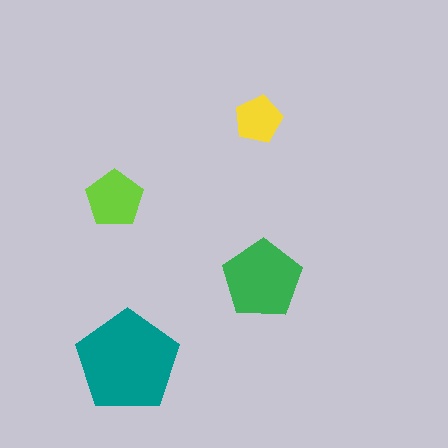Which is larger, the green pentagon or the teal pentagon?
The teal one.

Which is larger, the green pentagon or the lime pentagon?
The green one.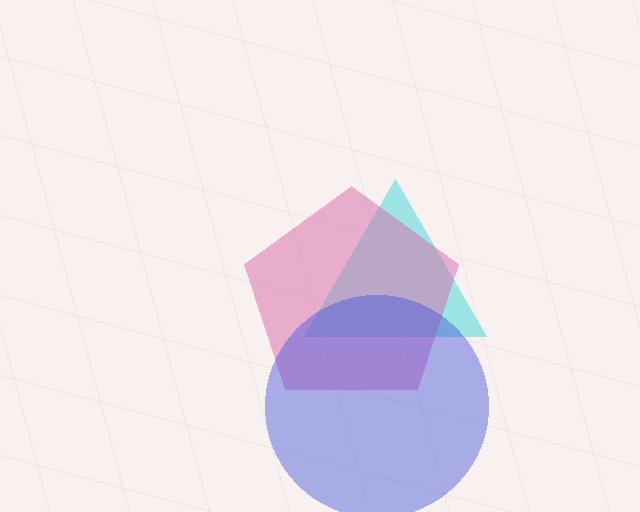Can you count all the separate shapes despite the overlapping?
Yes, there are 3 separate shapes.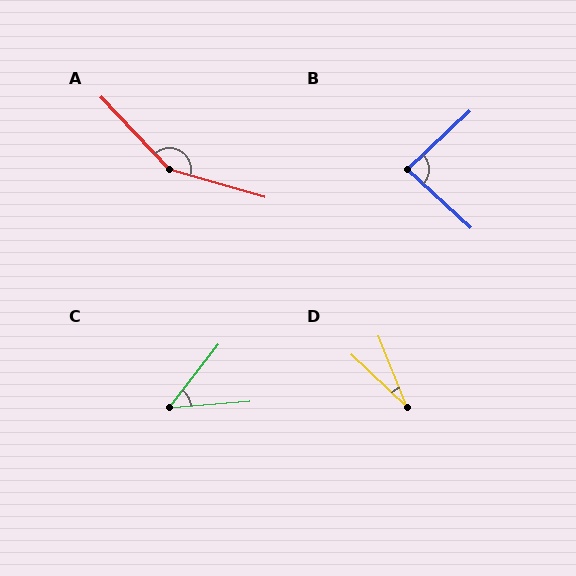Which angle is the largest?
A, at approximately 149 degrees.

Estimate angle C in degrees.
Approximately 47 degrees.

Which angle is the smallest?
D, at approximately 25 degrees.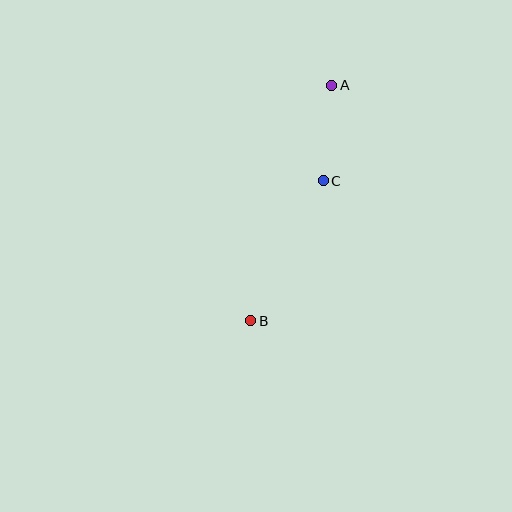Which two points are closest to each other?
Points A and C are closest to each other.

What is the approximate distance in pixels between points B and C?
The distance between B and C is approximately 158 pixels.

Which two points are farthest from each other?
Points A and B are farthest from each other.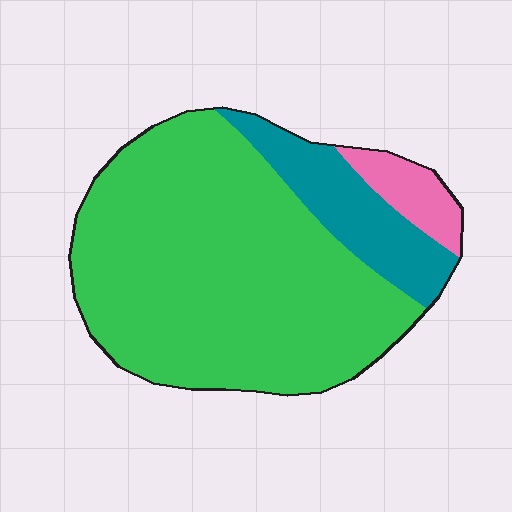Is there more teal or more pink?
Teal.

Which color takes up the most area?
Green, at roughly 75%.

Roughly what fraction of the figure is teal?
Teal covers roughly 15% of the figure.